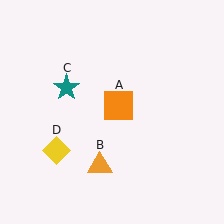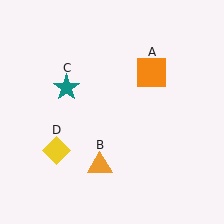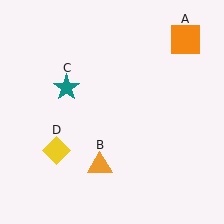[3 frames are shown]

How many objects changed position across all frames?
1 object changed position: orange square (object A).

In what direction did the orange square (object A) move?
The orange square (object A) moved up and to the right.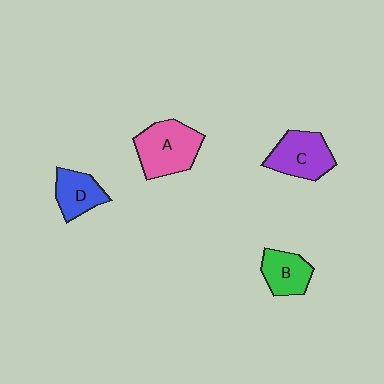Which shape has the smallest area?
Shape D (blue).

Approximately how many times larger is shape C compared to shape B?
Approximately 1.3 times.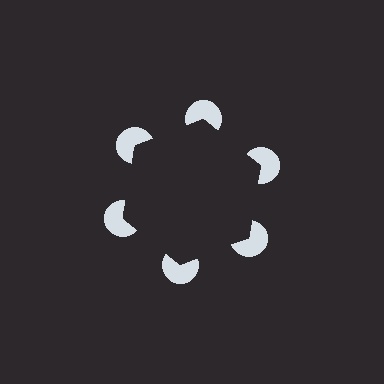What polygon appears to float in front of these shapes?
An illusory hexagon — its edges are inferred from the aligned wedge cuts in the pac-man discs, not physically drawn.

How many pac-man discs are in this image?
There are 6 — one at each vertex of the illusory hexagon.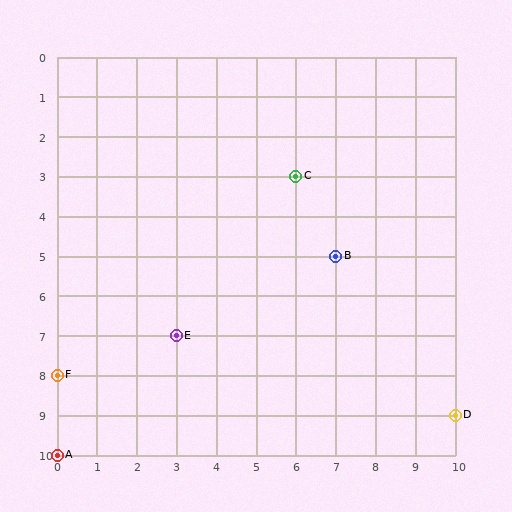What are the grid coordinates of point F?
Point F is at grid coordinates (0, 8).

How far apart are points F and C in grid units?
Points F and C are 6 columns and 5 rows apart (about 7.8 grid units diagonally).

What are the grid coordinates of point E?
Point E is at grid coordinates (3, 7).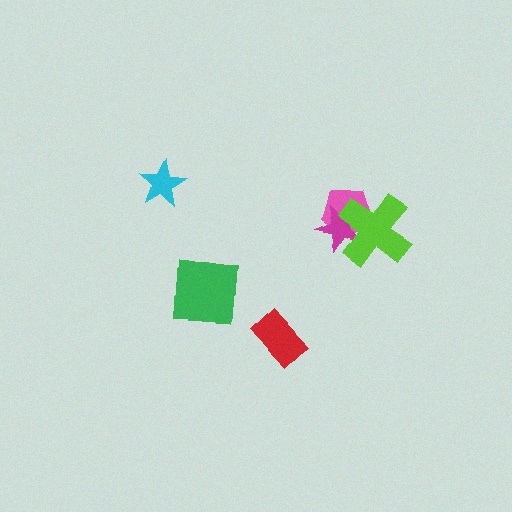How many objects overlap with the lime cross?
2 objects overlap with the lime cross.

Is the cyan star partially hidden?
No, no other shape covers it.